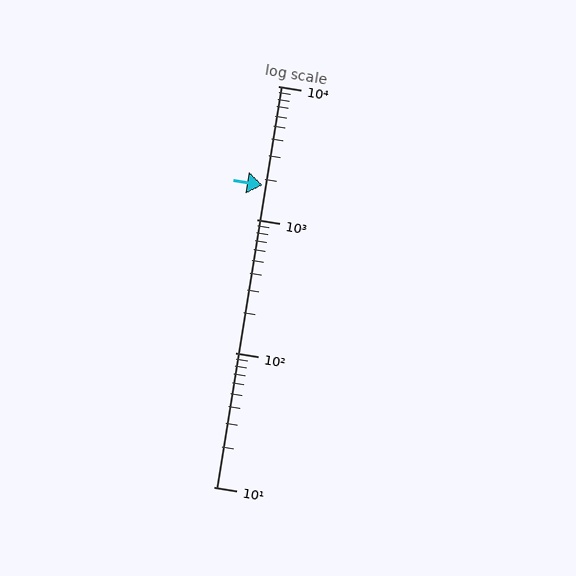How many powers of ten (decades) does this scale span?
The scale spans 3 decades, from 10 to 10000.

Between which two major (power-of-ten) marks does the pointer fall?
The pointer is between 1000 and 10000.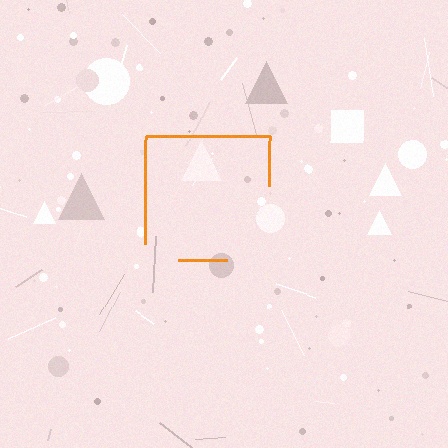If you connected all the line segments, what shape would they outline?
They would outline a square.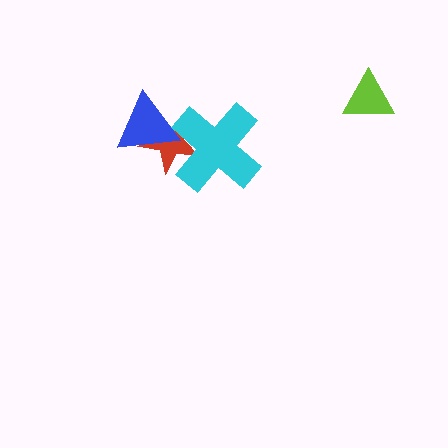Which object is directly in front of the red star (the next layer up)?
The blue triangle is directly in front of the red star.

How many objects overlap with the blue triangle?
2 objects overlap with the blue triangle.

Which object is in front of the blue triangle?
The cyan cross is in front of the blue triangle.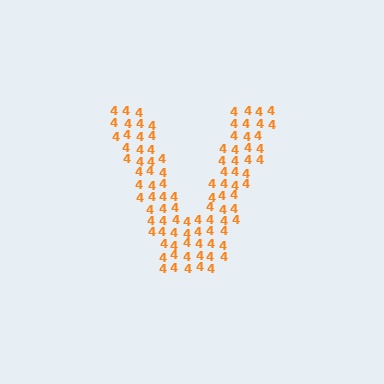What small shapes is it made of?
It is made of small digit 4's.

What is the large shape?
The large shape is the letter V.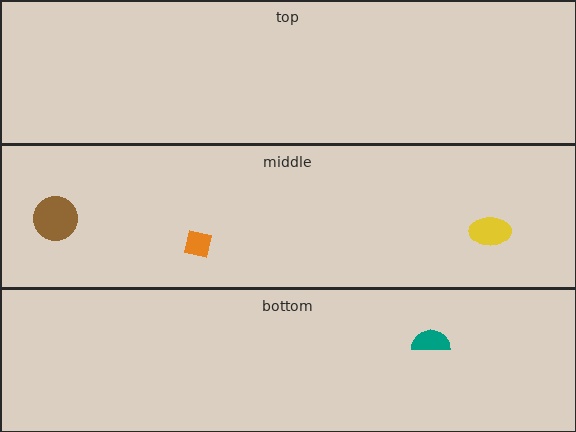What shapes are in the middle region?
The orange square, the yellow ellipse, the brown circle.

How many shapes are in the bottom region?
1.